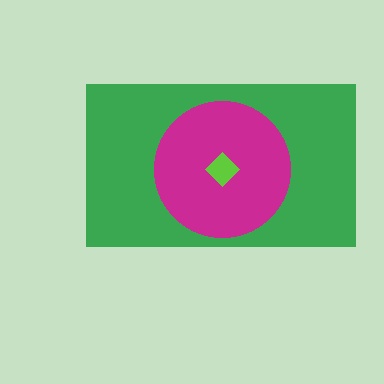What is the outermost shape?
The green rectangle.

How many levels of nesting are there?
3.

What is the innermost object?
The lime diamond.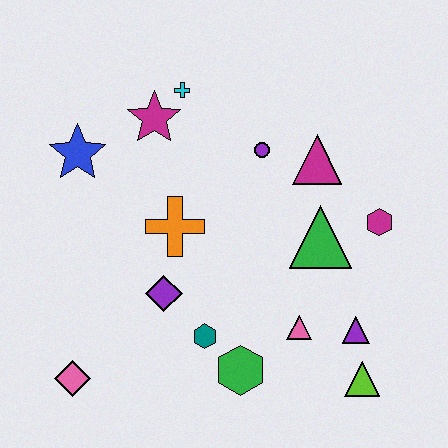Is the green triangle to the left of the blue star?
No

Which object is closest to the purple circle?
The magenta triangle is closest to the purple circle.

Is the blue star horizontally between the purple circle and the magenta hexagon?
No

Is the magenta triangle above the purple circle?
No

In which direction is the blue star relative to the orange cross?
The blue star is to the left of the orange cross.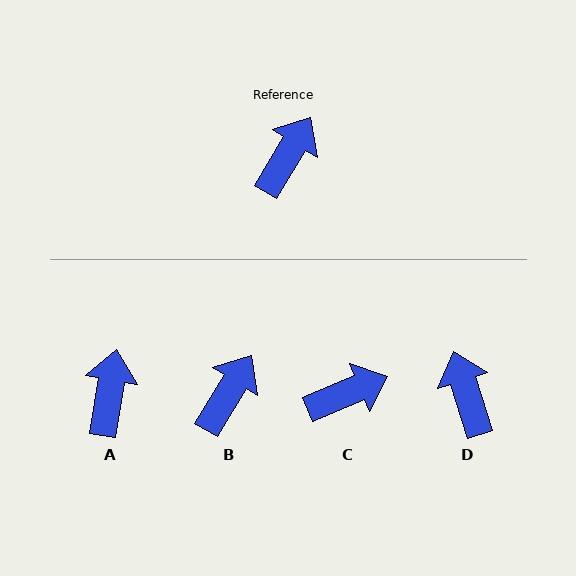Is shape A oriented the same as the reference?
No, it is off by about 21 degrees.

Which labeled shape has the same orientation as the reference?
B.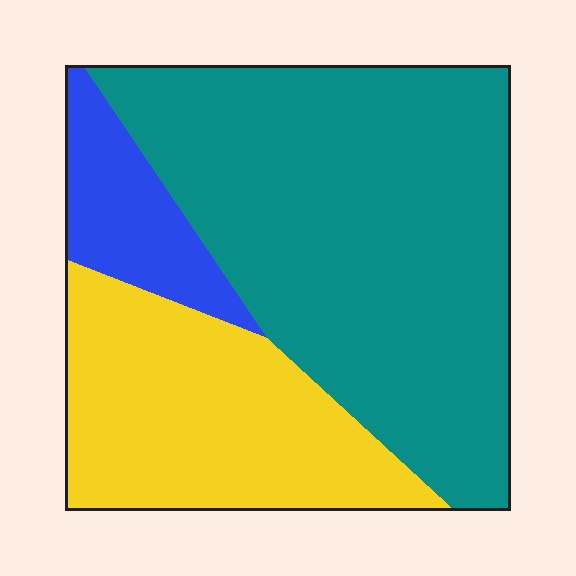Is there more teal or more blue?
Teal.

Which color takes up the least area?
Blue, at roughly 10%.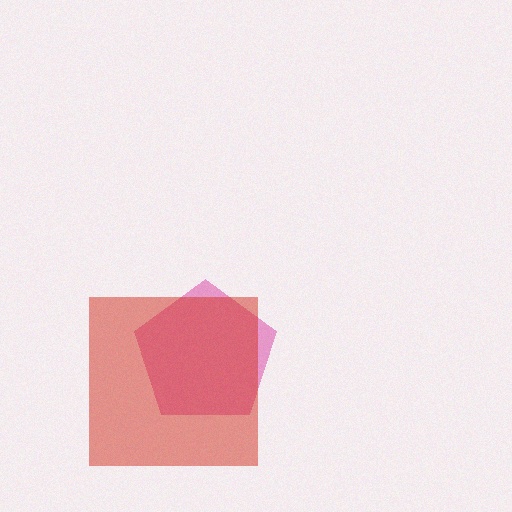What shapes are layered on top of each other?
The layered shapes are: a magenta pentagon, a red square.